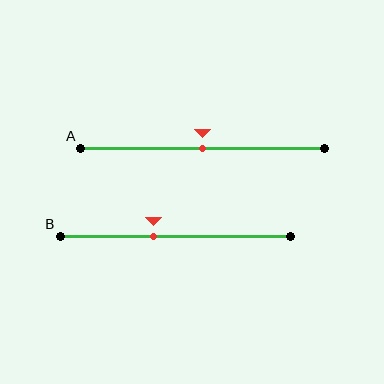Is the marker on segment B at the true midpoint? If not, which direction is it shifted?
No, the marker on segment B is shifted to the left by about 9% of the segment length.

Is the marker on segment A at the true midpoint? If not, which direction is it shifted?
Yes, the marker on segment A is at the true midpoint.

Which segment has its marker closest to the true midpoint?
Segment A has its marker closest to the true midpoint.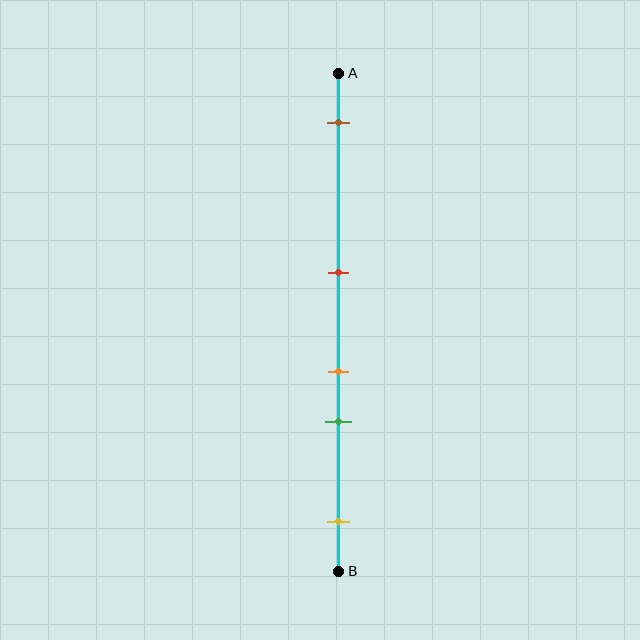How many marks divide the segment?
There are 5 marks dividing the segment.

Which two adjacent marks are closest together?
The orange and green marks are the closest adjacent pair.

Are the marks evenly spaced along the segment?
No, the marks are not evenly spaced.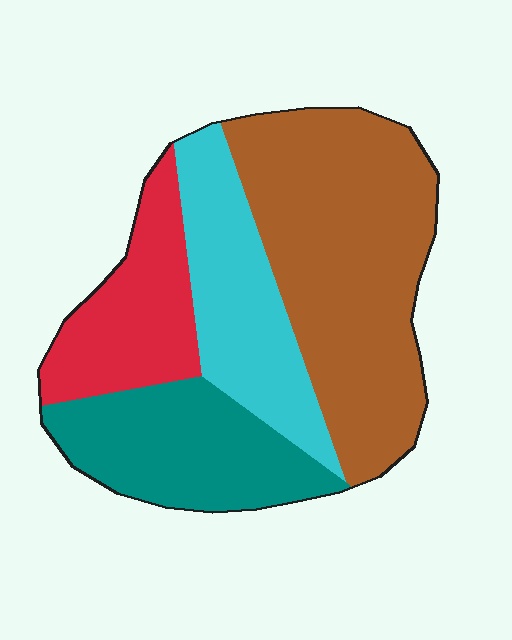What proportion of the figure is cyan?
Cyan takes up between a sixth and a third of the figure.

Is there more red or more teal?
Teal.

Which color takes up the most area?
Brown, at roughly 40%.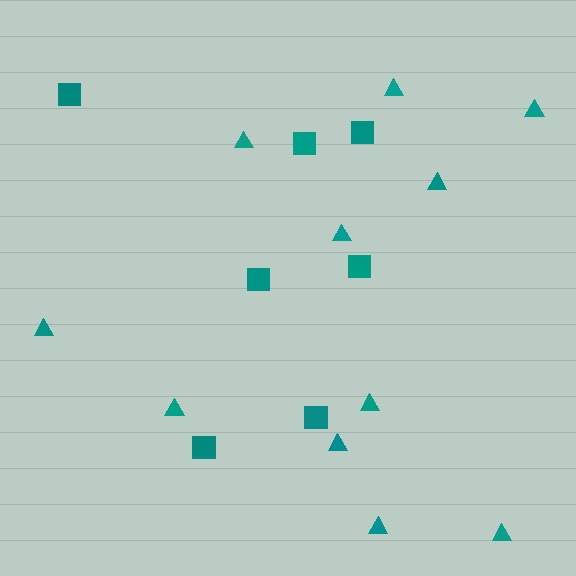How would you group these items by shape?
There are 2 groups: one group of triangles (11) and one group of squares (7).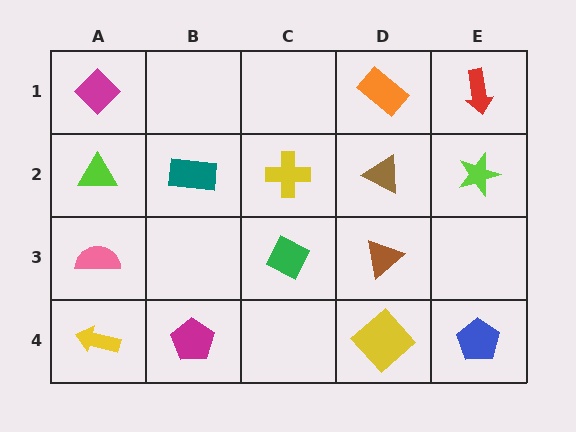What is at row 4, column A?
A yellow arrow.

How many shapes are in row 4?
4 shapes.